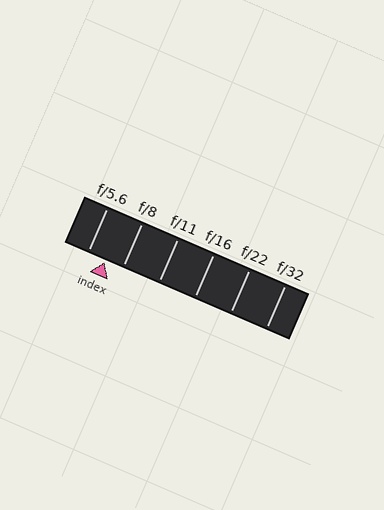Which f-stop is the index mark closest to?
The index mark is closest to f/8.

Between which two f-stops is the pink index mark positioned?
The index mark is between f/5.6 and f/8.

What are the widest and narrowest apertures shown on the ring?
The widest aperture shown is f/5.6 and the narrowest is f/32.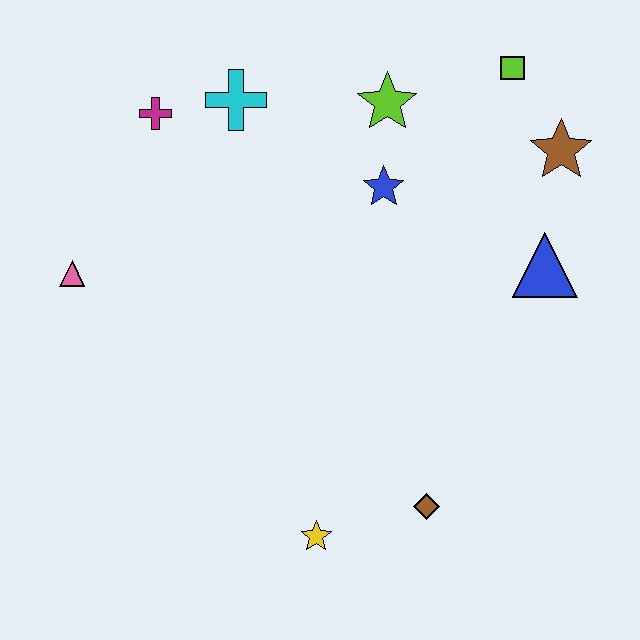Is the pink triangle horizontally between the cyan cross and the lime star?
No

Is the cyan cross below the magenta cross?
No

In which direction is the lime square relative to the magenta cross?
The lime square is to the right of the magenta cross.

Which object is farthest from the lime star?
The yellow star is farthest from the lime star.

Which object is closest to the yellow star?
The brown diamond is closest to the yellow star.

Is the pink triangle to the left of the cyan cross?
Yes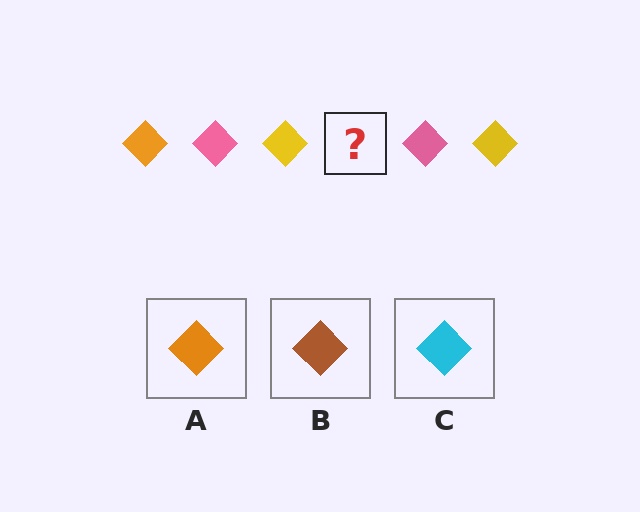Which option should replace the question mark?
Option A.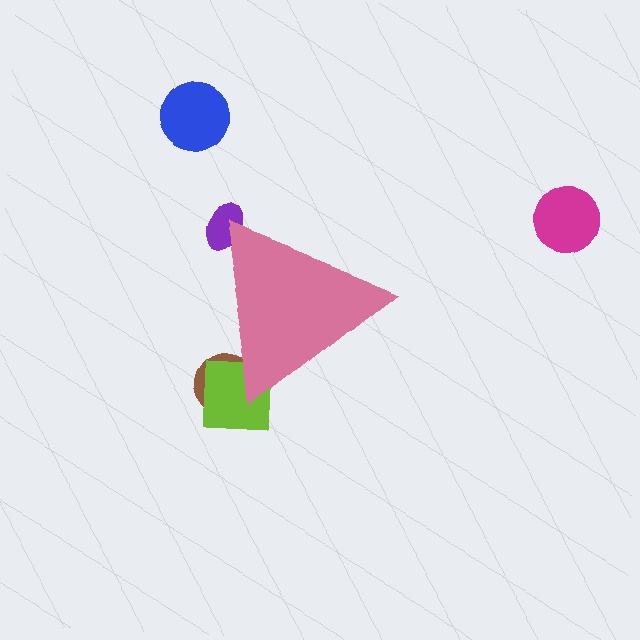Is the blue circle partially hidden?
No, the blue circle is fully visible.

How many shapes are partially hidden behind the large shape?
3 shapes are partially hidden.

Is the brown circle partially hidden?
Yes, the brown circle is partially hidden behind the pink triangle.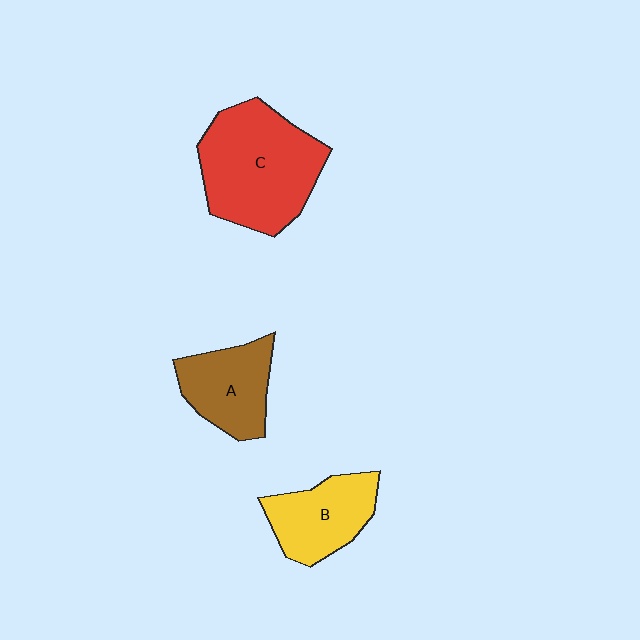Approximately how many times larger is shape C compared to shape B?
Approximately 1.7 times.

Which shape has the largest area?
Shape C (red).